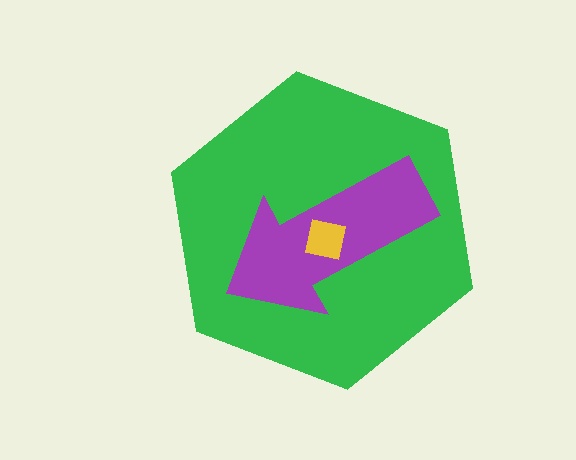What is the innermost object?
The yellow square.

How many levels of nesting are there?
3.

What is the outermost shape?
The green hexagon.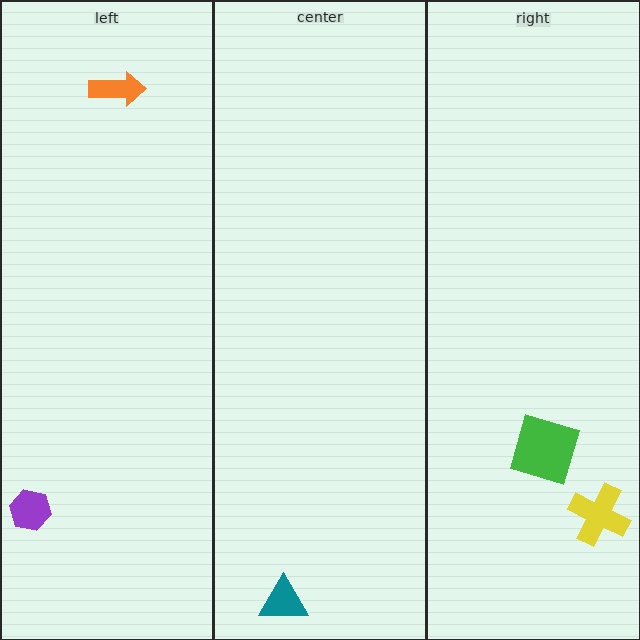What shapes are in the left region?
The orange arrow, the purple hexagon.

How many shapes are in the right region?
2.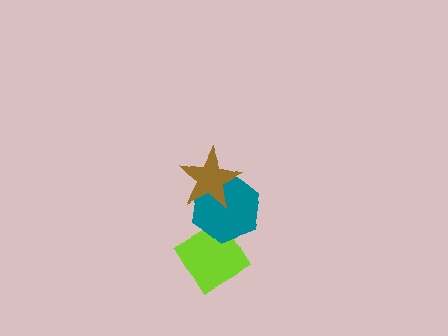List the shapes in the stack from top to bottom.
From top to bottom: the brown star, the teal hexagon, the lime diamond.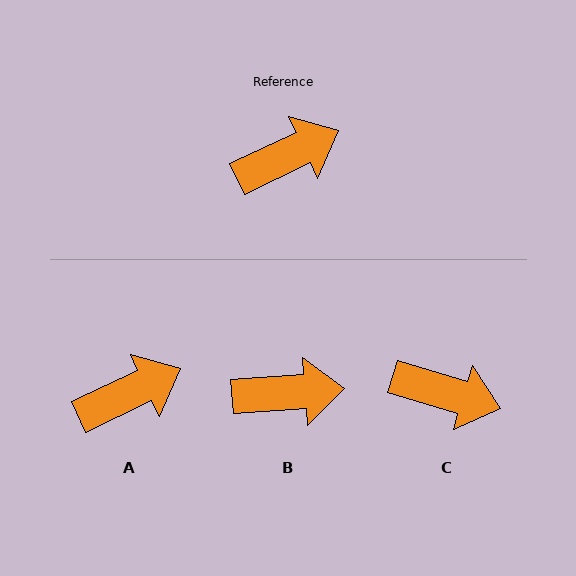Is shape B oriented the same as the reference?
No, it is off by about 21 degrees.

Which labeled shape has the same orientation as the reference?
A.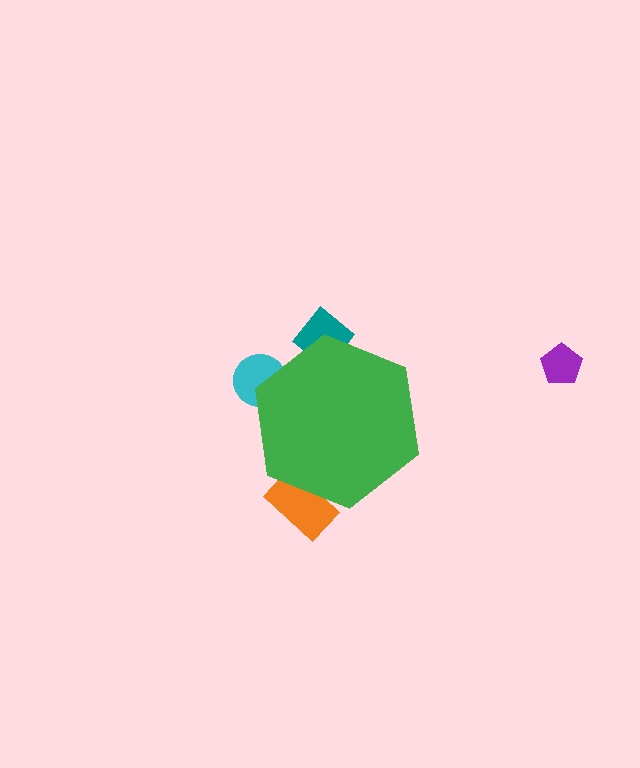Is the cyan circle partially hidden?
Yes, the cyan circle is partially hidden behind the green hexagon.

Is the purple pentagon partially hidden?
No, the purple pentagon is fully visible.